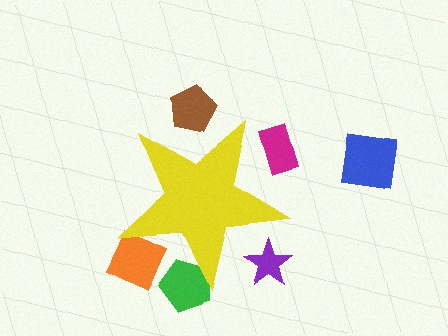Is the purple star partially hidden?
Yes, the purple star is partially hidden behind the yellow star.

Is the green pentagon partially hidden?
Yes, the green pentagon is partially hidden behind the yellow star.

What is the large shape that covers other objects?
A yellow star.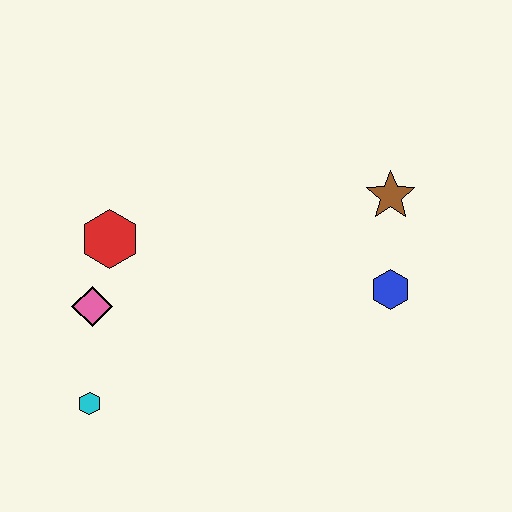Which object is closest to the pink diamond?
The red hexagon is closest to the pink diamond.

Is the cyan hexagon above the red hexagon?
No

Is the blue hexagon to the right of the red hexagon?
Yes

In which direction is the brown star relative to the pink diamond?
The brown star is to the right of the pink diamond.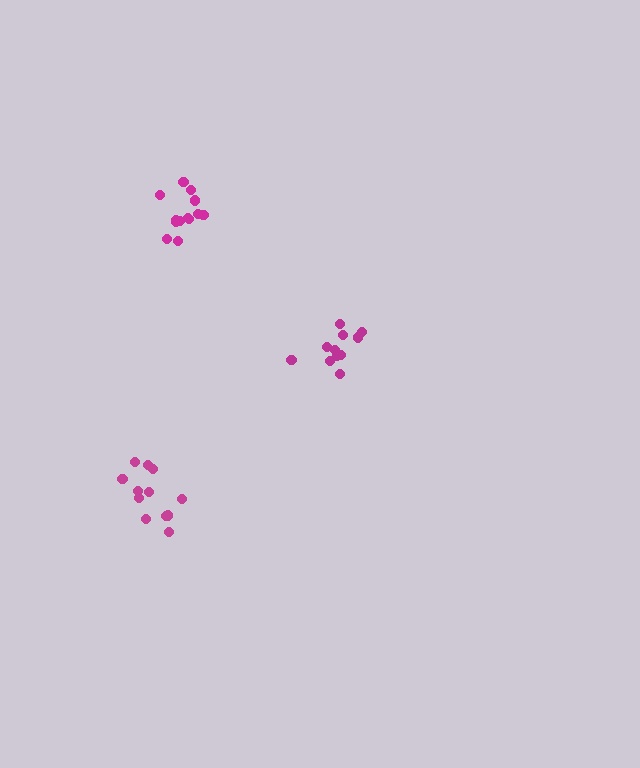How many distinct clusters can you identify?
There are 3 distinct clusters.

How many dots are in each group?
Group 1: 12 dots, Group 2: 14 dots, Group 3: 11 dots (37 total).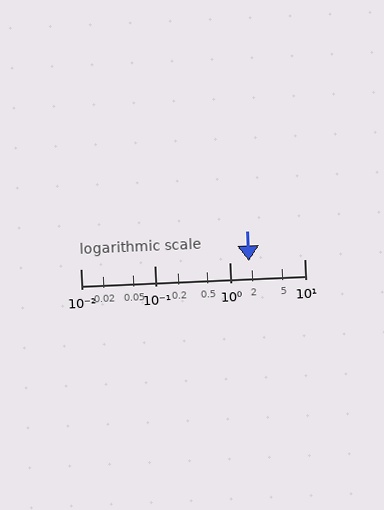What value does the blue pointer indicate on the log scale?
The pointer indicates approximately 1.8.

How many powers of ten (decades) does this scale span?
The scale spans 3 decades, from 0.01 to 10.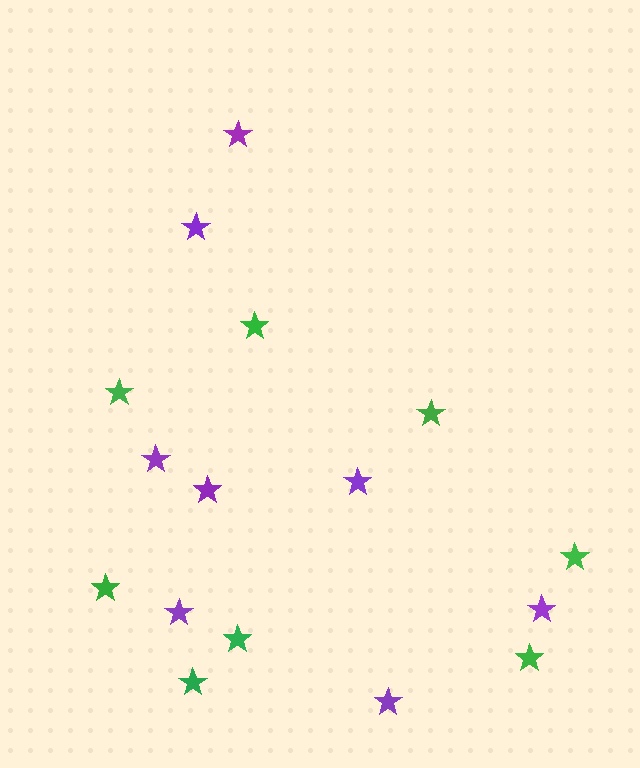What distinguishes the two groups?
There are 2 groups: one group of green stars (8) and one group of purple stars (8).